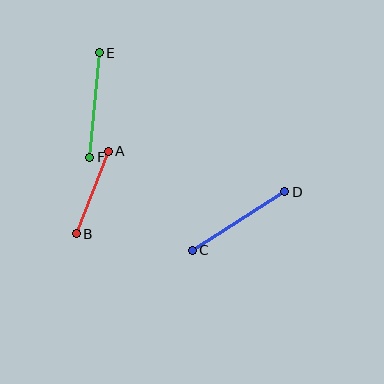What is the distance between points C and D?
The distance is approximately 109 pixels.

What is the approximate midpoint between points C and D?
The midpoint is at approximately (238, 221) pixels.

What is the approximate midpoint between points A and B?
The midpoint is at approximately (92, 193) pixels.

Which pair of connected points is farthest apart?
Points C and D are farthest apart.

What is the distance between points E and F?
The distance is approximately 105 pixels.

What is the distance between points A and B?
The distance is approximately 88 pixels.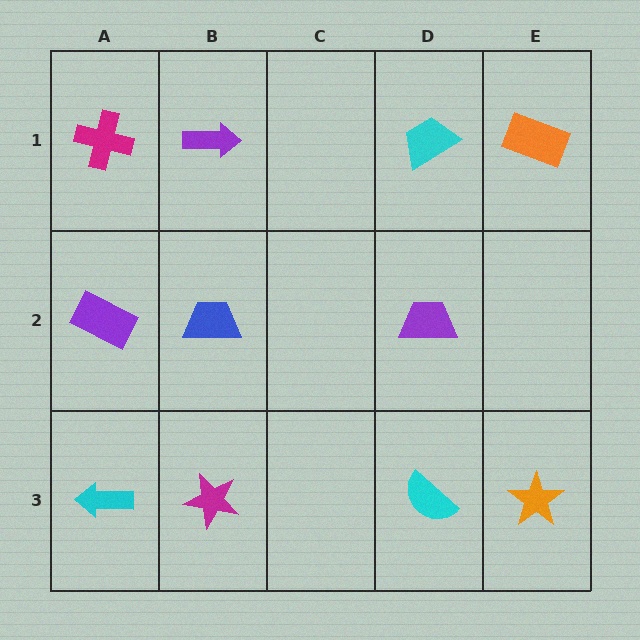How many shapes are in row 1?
4 shapes.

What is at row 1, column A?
A magenta cross.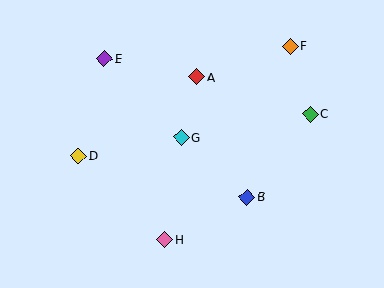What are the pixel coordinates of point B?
Point B is at (247, 197).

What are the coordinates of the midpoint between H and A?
The midpoint between H and A is at (181, 158).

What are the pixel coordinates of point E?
Point E is at (104, 58).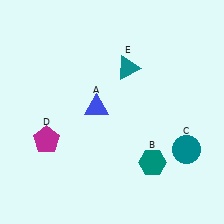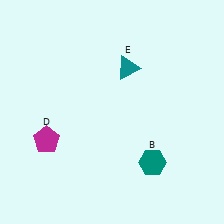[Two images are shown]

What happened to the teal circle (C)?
The teal circle (C) was removed in Image 2. It was in the bottom-right area of Image 1.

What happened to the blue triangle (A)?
The blue triangle (A) was removed in Image 2. It was in the top-left area of Image 1.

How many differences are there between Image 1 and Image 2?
There are 2 differences between the two images.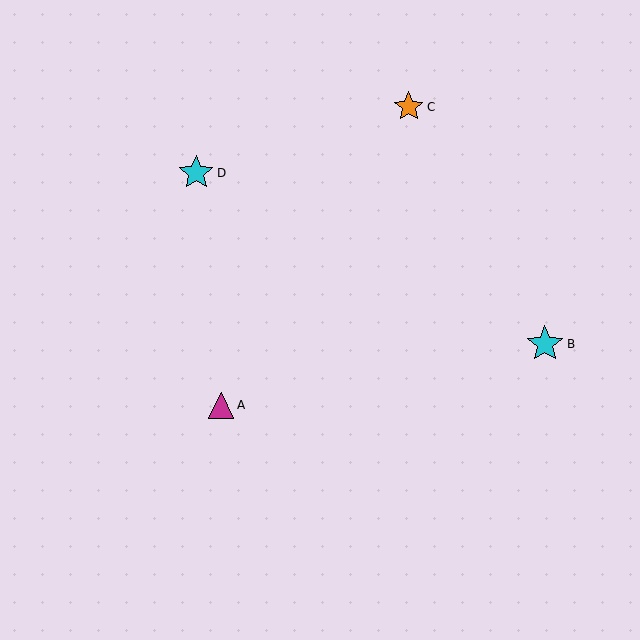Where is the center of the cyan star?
The center of the cyan star is at (545, 344).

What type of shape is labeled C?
Shape C is an orange star.